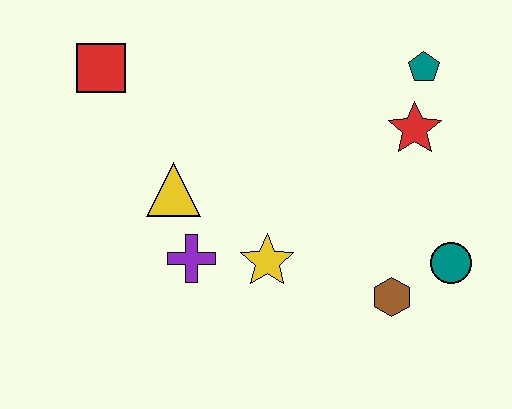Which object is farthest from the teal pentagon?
The red square is farthest from the teal pentagon.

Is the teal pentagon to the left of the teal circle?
Yes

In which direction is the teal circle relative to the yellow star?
The teal circle is to the right of the yellow star.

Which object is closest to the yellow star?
The purple cross is closest to the yellow star.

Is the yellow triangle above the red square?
No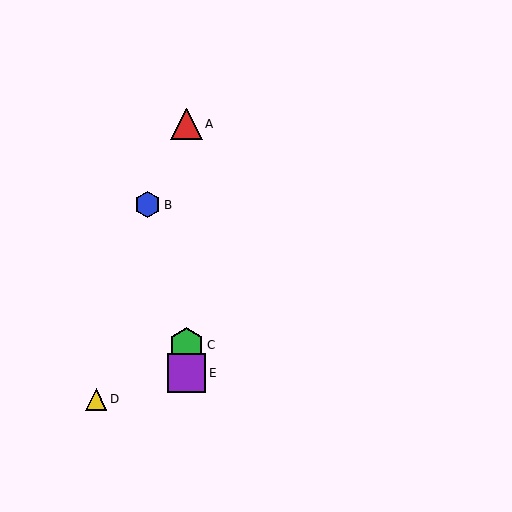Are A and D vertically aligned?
No, A is at x≈186 and D is at x≈96.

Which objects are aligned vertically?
Objects A, C, E are aligned vertically.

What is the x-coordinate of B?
Object B is at x≈147.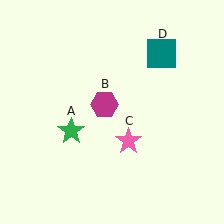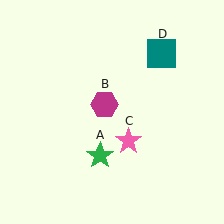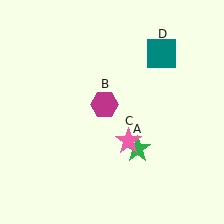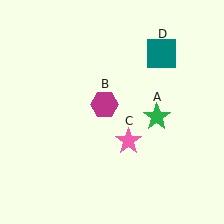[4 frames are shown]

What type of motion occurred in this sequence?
The green star (object A) rotated counterclockwise around the center of the scene.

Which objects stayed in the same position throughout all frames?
Magenta hexagon (object B) and pink star (object C) and teal square (object D) remained stationary.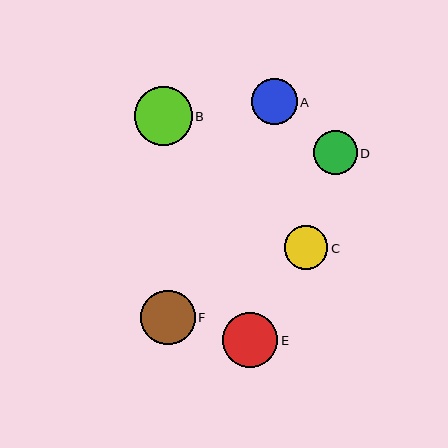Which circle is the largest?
Circle B is the largest with a size of approximately 58 pixels.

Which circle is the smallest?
Circle C is the smallest with a size of approximately 44 pixels.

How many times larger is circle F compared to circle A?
Circle F is approximately 1.2 times the size of circle A.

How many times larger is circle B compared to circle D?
Circle B is approximately 1.3 times the size of circle D.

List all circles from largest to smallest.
From largest to smallest: B, E, F, A, D, C.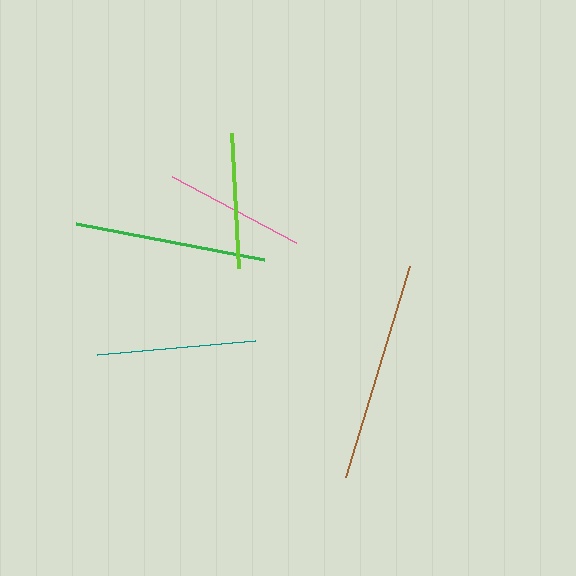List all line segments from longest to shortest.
From longest to shortest: brown, green, teal, pink, lime.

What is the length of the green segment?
The green segment is approximately 192 pixels long.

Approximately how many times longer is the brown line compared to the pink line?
The brown line is approximately 1.6 times the length of the pink line.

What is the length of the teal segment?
The teal segment is approximately 159 pixels long.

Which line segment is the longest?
The brown line is the longest at approximately 220 pixels.